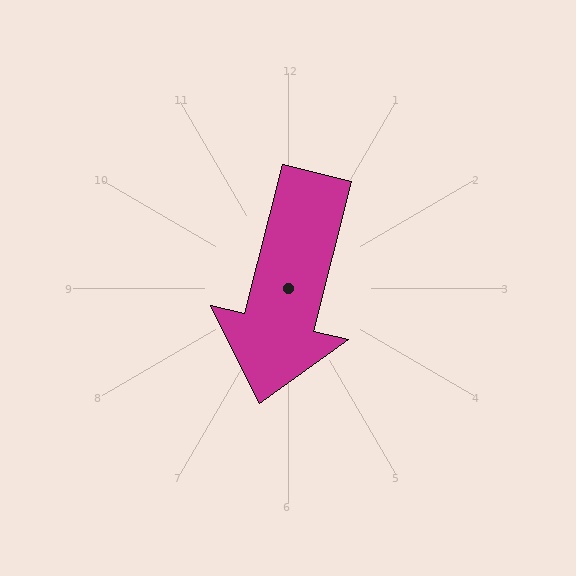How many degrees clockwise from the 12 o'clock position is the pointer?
Approximately 194 degrees.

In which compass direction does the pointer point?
South.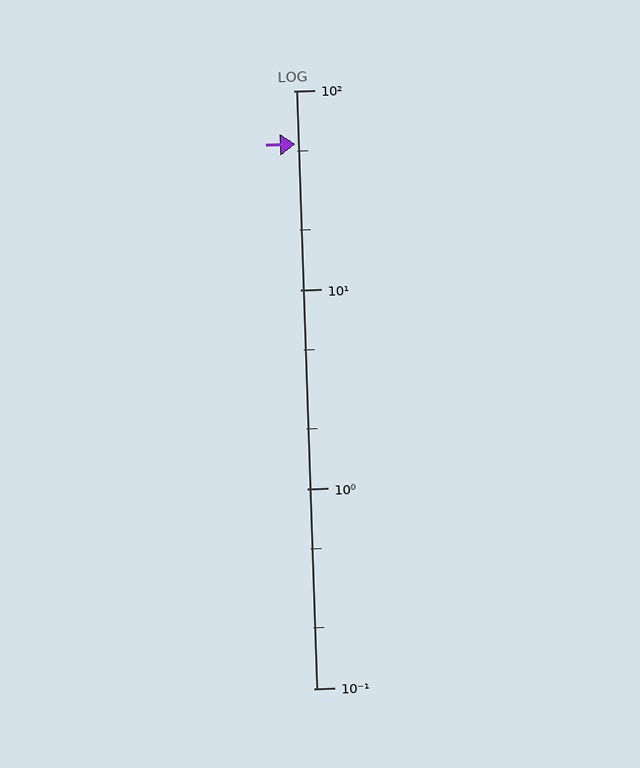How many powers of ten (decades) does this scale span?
The scale spans 3 decades, from 0.1 to 100.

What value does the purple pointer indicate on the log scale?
The pointer indicates approximately 54.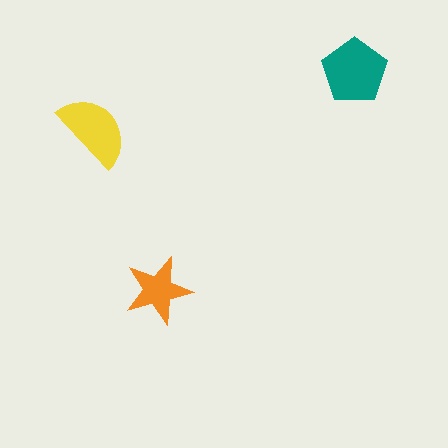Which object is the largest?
The teal pentagon.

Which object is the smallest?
The orange star.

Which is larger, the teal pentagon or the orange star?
The teal pentagon.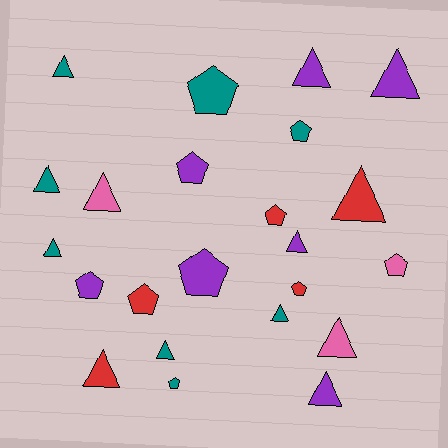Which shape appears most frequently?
Triangle, with 13 objects.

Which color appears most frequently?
Teal, with 8 objects.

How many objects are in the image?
There are 23 objects.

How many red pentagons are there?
There are 3 red pentagons.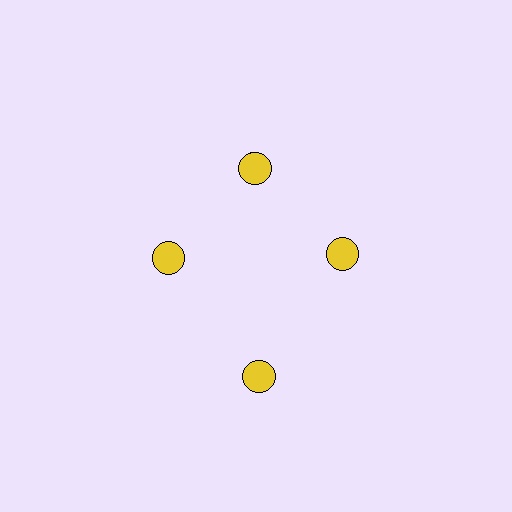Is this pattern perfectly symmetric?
No. The 4 yellow circles are arranged in a ring, but one element near the 6 o'clock position is pushed outward from the center, breaking the 4-fold rotational symmetry.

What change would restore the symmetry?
The symmetry would be restored by moving it inward, back onto the ring so that all 4 circles sit at equal angles and equal distance from the center.